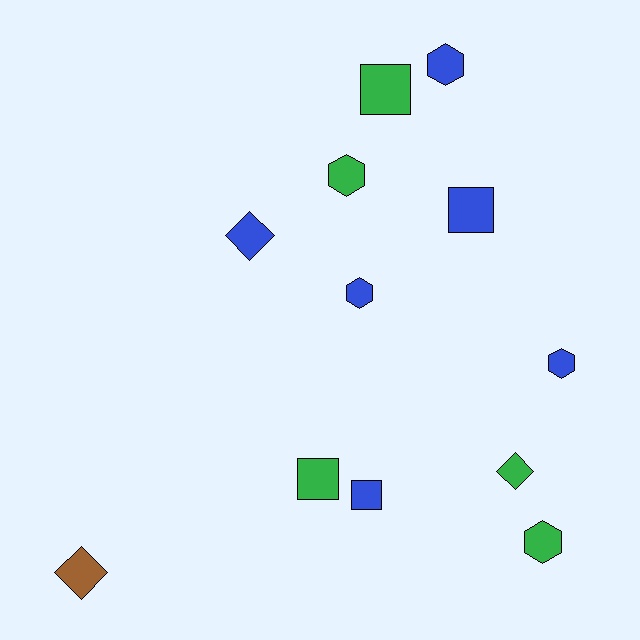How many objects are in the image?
There are 12 objects.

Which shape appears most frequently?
Hexagon, with 5 objects.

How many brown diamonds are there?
There is 1 brown diamond.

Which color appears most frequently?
Blue, with 6 objects.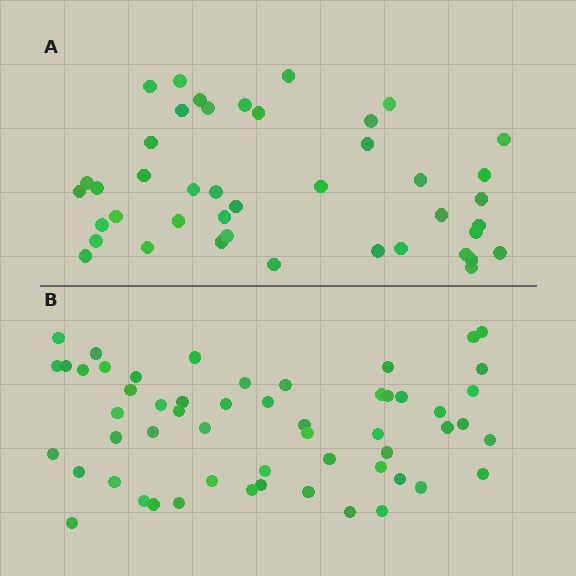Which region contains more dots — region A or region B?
Region B (the bottom region) has more dots.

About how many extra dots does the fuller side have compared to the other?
Region B has roughly 12 or so more dots than region A.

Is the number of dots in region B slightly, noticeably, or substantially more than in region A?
Region B has noticeably more, but not dramatically so. The ratio is roughly 1.3 to 1.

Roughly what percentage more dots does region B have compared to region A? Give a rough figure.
About 30% more.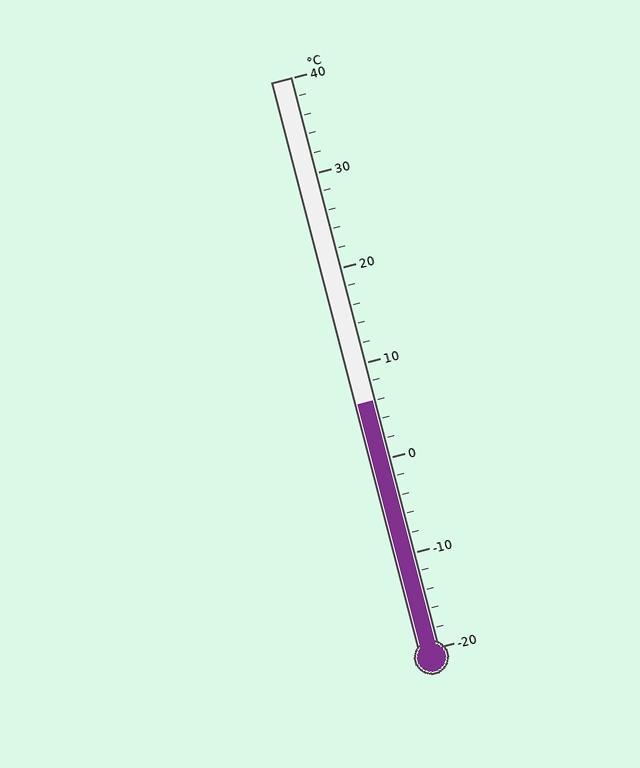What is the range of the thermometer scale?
The thermometer scale ranges from -20°C to 40°C.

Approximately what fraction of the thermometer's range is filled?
The thermometer is filled to approximately 45% of its range.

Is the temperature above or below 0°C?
The temperature is above 0°C.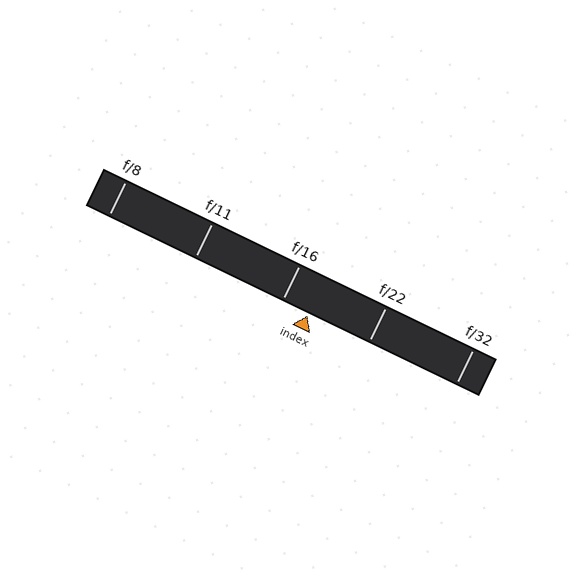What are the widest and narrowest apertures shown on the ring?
The widest aperture shown is f/8 and the narrowest is f/32.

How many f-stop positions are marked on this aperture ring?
There are 5 f-stop positions marked.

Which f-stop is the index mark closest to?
The index mark is closest to f/16.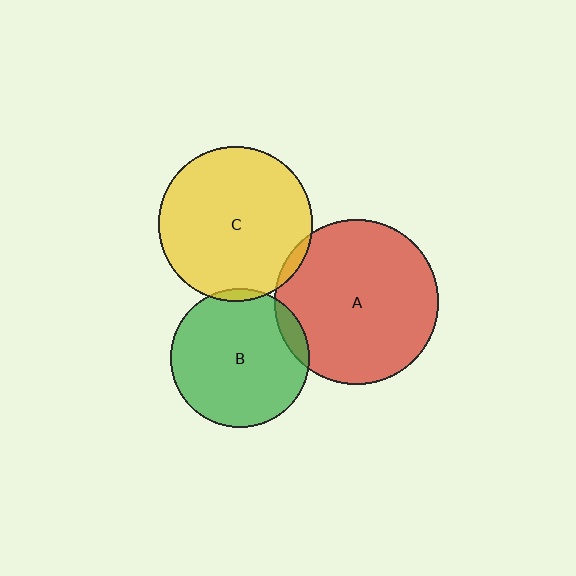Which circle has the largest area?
Circle A (red).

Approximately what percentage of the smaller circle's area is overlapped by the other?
Approximately 10%.